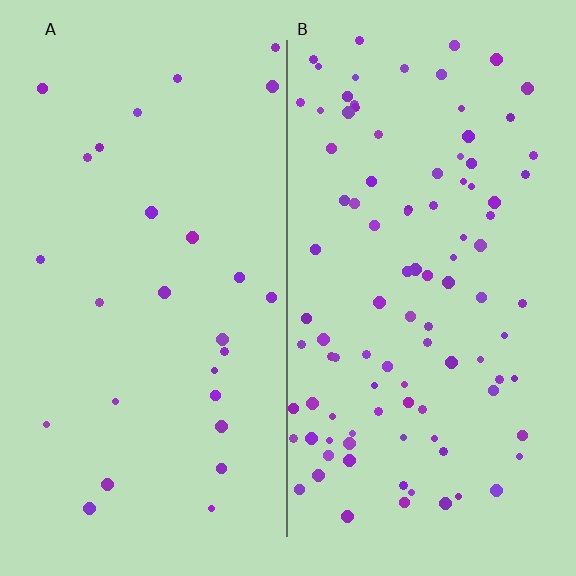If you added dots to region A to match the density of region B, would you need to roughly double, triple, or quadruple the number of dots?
Approximately quadruple.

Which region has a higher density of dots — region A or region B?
B (the right).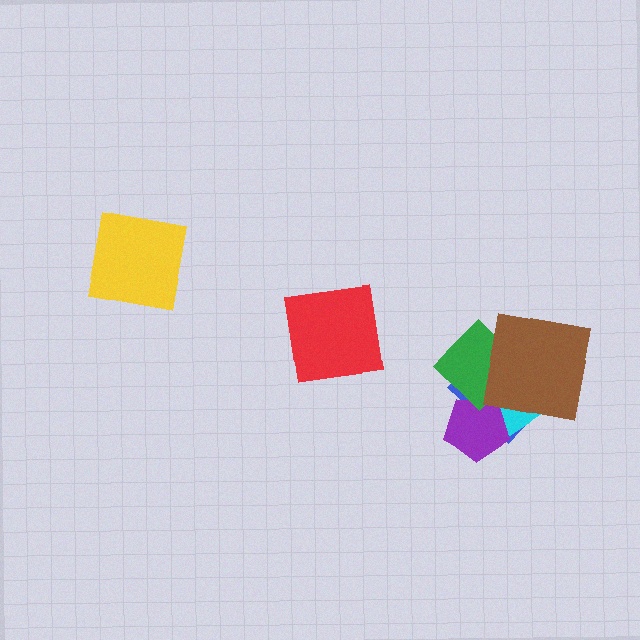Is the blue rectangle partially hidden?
Yes, it is partially covered by another shape.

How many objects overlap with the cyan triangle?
4 objects overlap with the cyan triangle.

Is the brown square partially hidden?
No, no other shape covers it.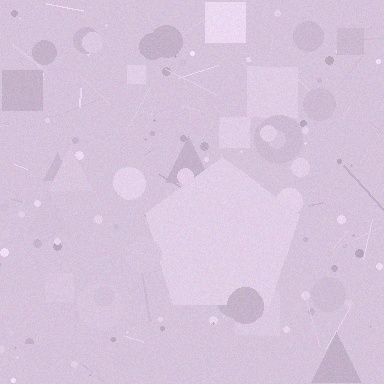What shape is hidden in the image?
A pentagon is hidden in the image.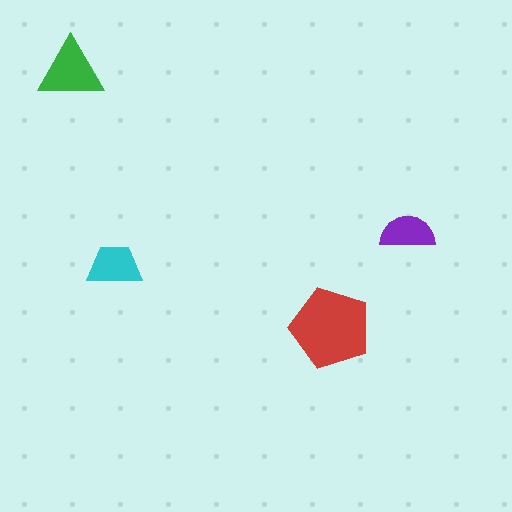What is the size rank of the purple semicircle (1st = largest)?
4th.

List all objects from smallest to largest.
The purple semicircle, the cyan trapezoid, the green triangle, the red pentagon.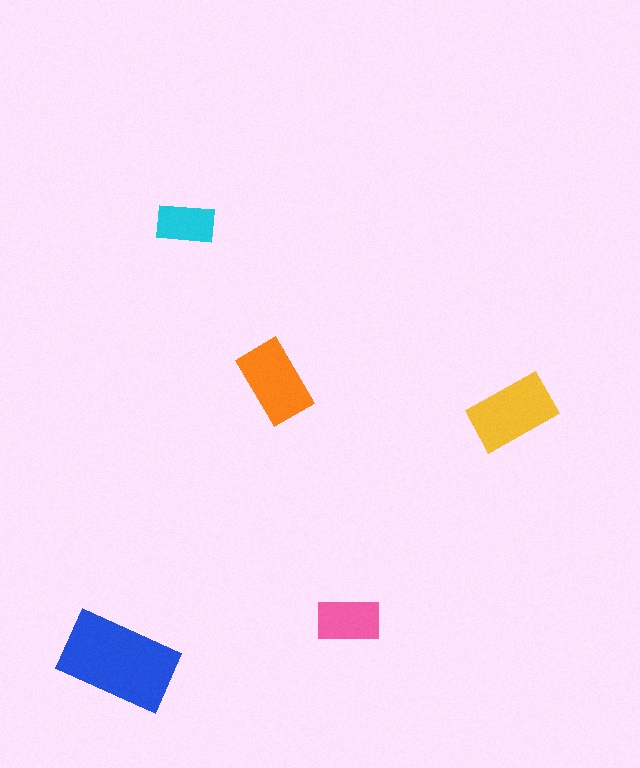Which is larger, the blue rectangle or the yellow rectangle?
The blue one.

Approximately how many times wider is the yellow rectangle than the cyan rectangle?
About 1.5 times wider.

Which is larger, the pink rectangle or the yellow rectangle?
The yellow one.